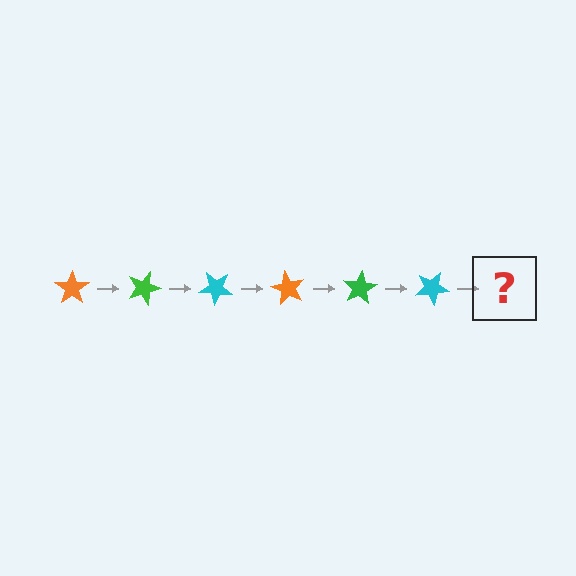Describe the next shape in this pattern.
It should be an orange star, rotated 120 degrees from the start.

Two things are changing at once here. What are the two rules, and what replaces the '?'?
The two rules are that it rotates 20 degrees each step and the color cycles through orange, green, and cyan. The '?' should be an orange star, rotated 120 degrees from the start.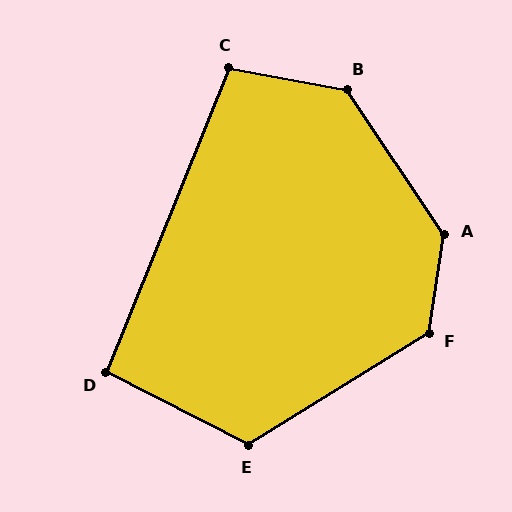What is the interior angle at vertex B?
Approximately 134 degrees (obtuse).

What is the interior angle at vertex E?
Approximately 121 degrees (obtuse).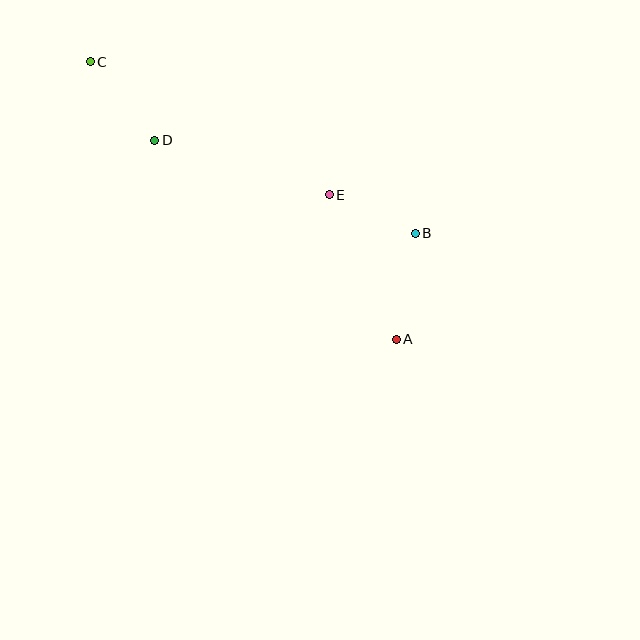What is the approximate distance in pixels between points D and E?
The distance between D and E is approximately 183 pixels.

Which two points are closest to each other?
Points B and E are closest to each other.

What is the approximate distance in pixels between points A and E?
The distance between A and E is approximately 159 pixels.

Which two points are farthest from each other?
Points A and C are farthest from each other.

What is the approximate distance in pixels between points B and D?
The distance between B and D is approximately 277 pixels.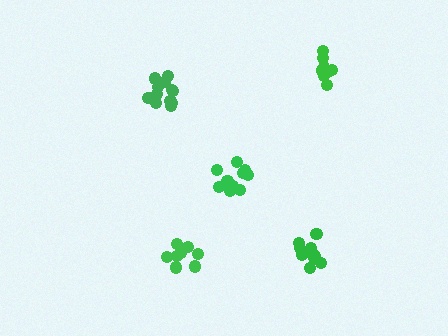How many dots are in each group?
Group 1: 12 dots, Group 2: 12 dots, Group 3: 8 dots, Group 4: 11 dots, Group 5: 11 dots (54 total).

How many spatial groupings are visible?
There are 5 spatial groupings.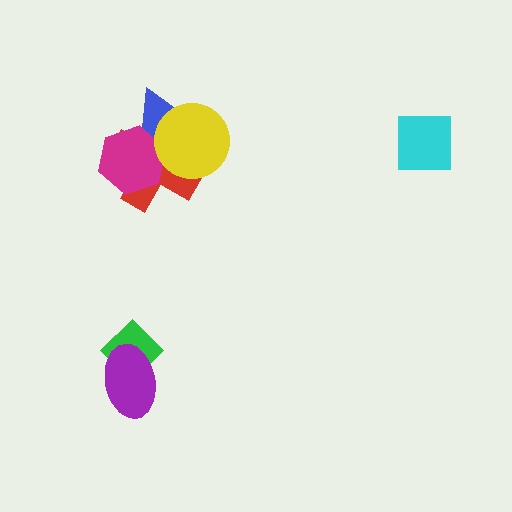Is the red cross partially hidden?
Yes, it is partially covered by another shape.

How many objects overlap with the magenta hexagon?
3 objects overlap with the magenta hexagon.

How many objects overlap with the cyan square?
0 objects overlap with the cyan square.